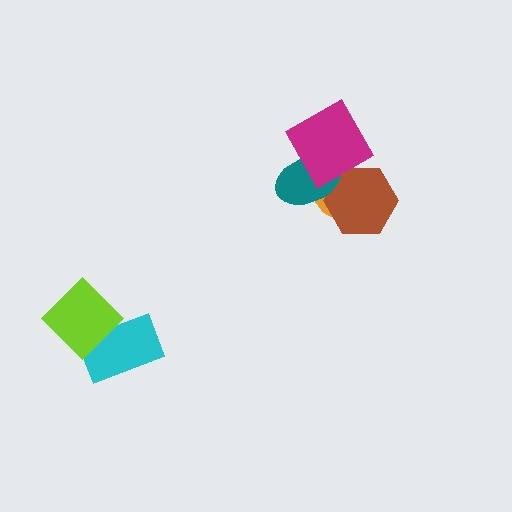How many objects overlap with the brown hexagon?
3 objects overlap with the brown hexagon.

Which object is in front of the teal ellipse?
The magenta diamond is in front of the teal ellipse.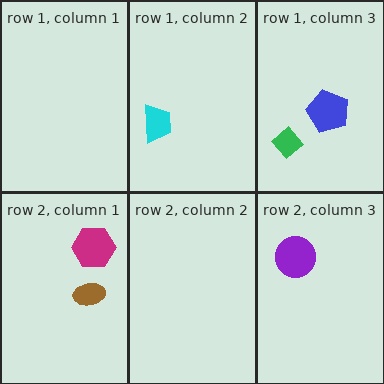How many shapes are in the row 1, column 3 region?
2.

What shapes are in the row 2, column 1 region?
The brown ellipse, the magenta hexagon.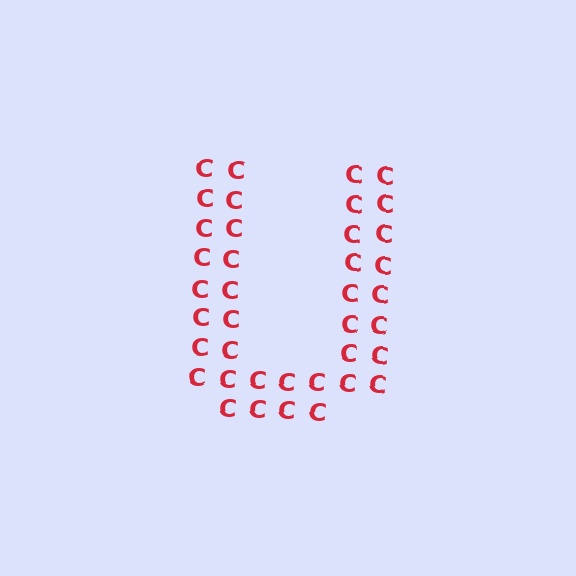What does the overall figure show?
The overall figure shows the letter U.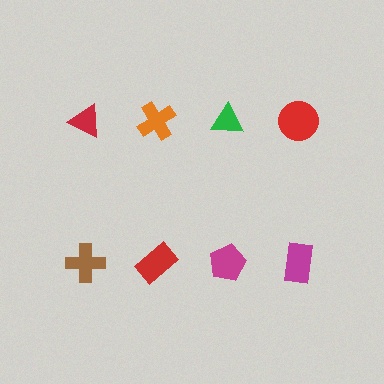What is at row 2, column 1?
A brown cross.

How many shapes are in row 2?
4 shapes.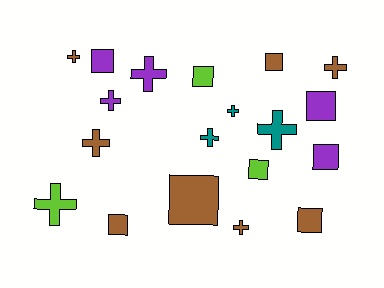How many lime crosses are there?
There is 1 lime cross.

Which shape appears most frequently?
Cross, with 10 objects.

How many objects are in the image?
There are 19 objects.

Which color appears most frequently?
Brown, with 8 objects.